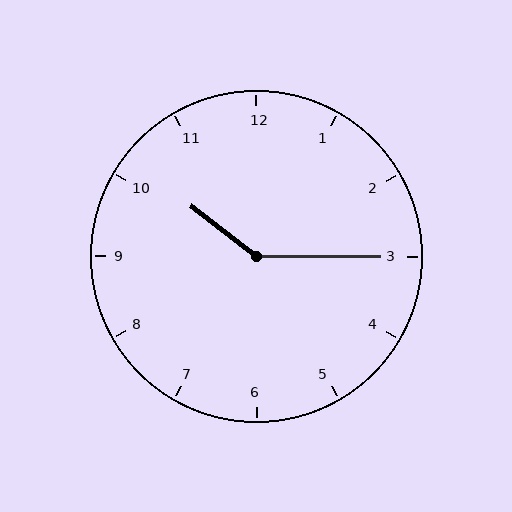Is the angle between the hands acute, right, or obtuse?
It is obtuse.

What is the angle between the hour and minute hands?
Approximately 142 degrees.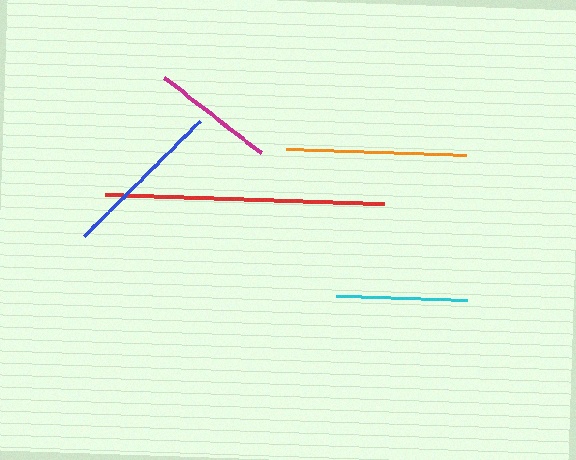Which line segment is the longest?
The red line is the longest at approximately 279 pixels.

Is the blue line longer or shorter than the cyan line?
The blue line is longer than the cyan line.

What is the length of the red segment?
The red segment is approximately 279 pixels long.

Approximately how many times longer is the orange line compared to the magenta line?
The orange line is approximately 1.5 times the length of the magenta line.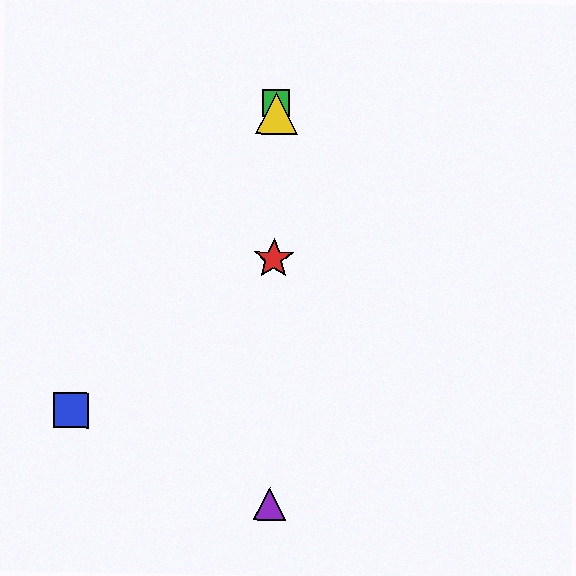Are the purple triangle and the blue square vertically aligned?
No, the purple triangle is at x≈269 and the blue square is at x≈71.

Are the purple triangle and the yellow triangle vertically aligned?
Yes, both are at x≈269.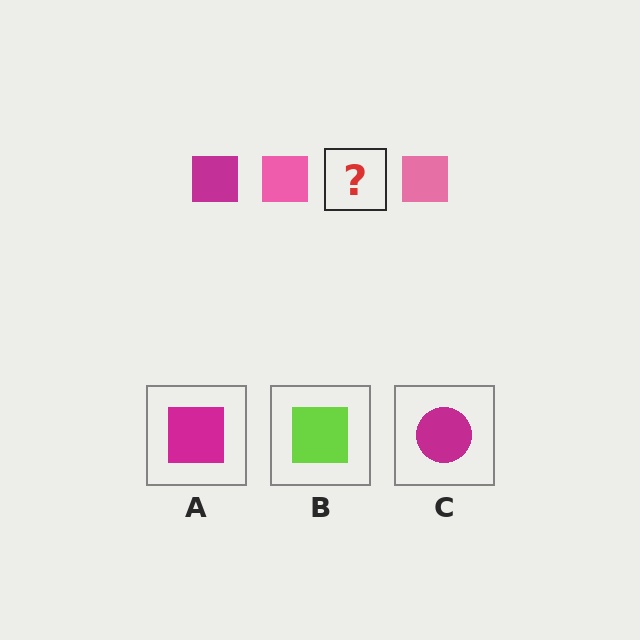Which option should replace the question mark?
Option A.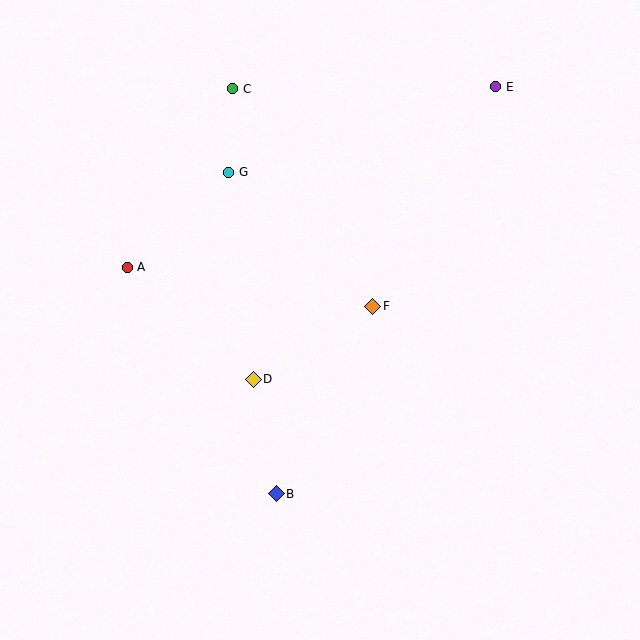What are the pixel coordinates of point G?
Point G is at (229, 172).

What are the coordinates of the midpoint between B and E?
The midpoint between B and E is at (386, 290).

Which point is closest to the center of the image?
Point F at (373, 306) is closest to the center.